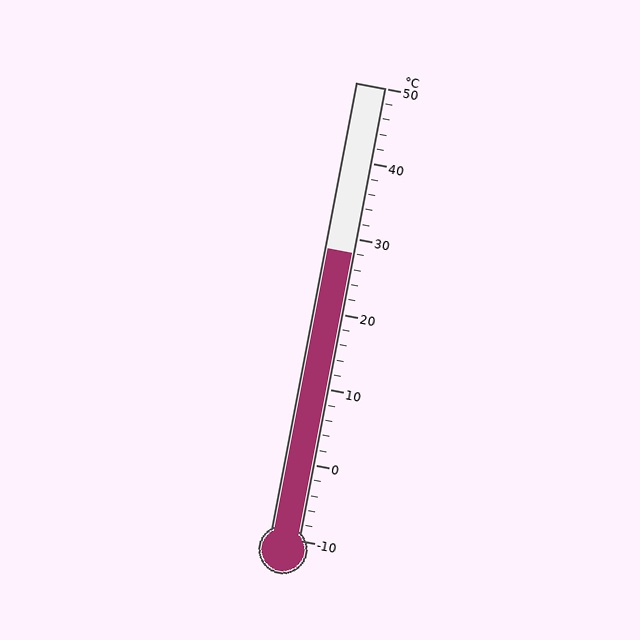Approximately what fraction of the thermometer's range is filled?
The thermometer is filled to approximately 65% of its range.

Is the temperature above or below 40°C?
The temperature is below 40°C.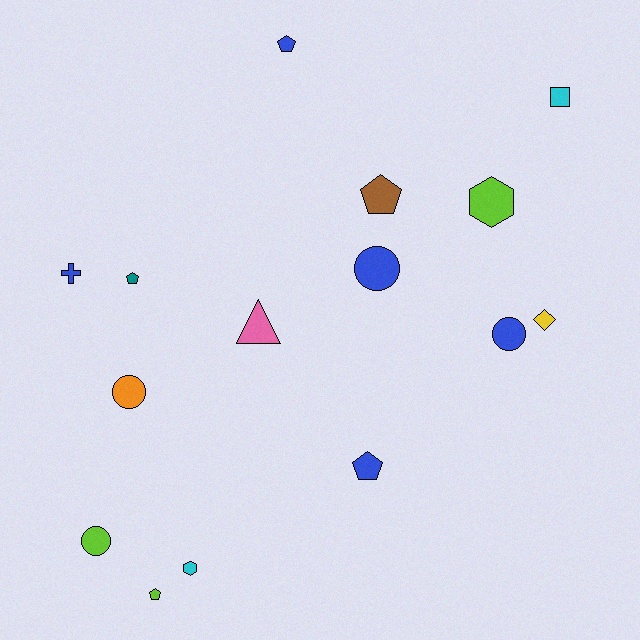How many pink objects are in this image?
There is 1 pink object.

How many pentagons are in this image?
There are 5 pentagons.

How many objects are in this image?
There are 15 objects.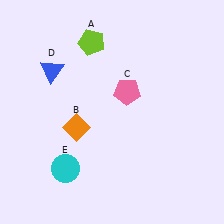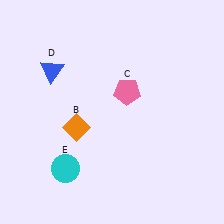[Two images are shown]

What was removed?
The lime pentagon (A) was removed in Image 2.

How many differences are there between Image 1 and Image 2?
There is 1 difference between the two images.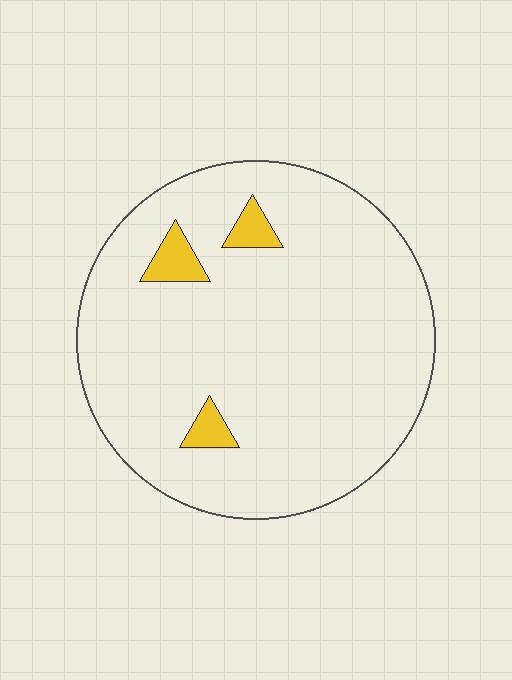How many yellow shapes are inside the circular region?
3.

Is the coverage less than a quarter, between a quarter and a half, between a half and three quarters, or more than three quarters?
Less than a quarter.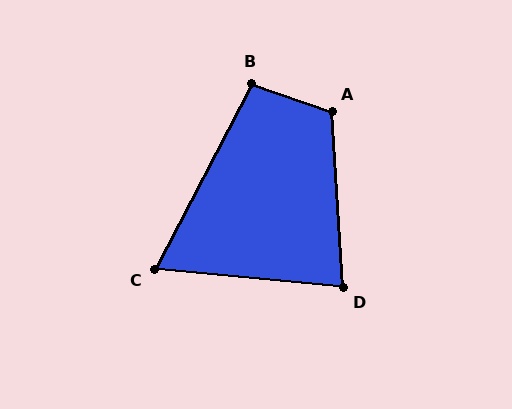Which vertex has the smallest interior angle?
C, at approximately 68 degrees.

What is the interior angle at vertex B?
Approximately 99 degrees (obtuse).